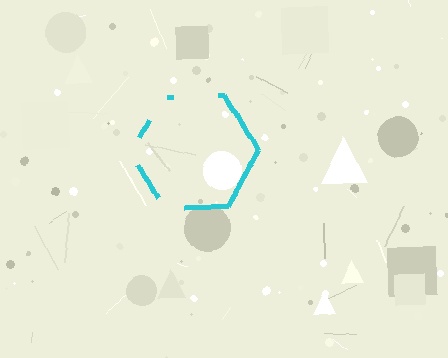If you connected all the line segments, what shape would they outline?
They would outline a hexagon.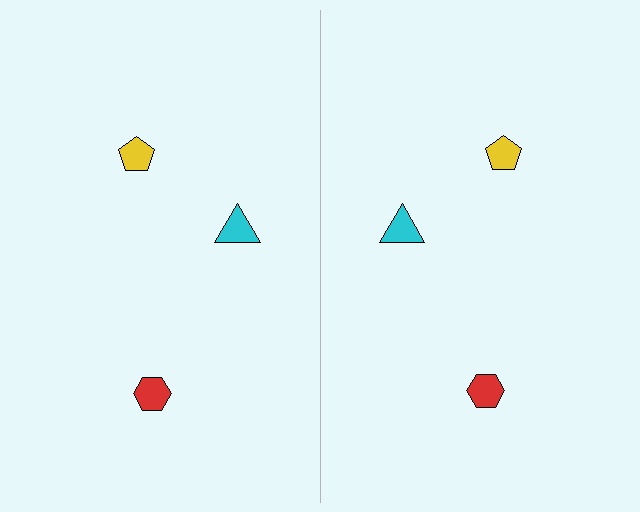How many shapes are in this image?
There are 6 shapes in this image.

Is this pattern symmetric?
Yes, this pattern has bilateral (reflection) symmetry.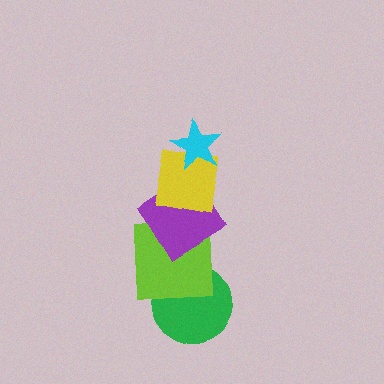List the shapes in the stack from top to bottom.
From top to bottom: the cyan star, the yellow square, the purple diamond, the lime square, the green circle.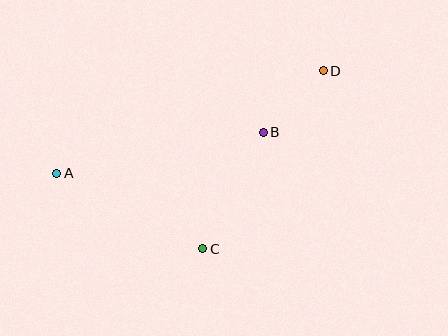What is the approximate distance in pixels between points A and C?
The distance between A and C is approximately 165 pixels.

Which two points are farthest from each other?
Points A and D are farthest from each other.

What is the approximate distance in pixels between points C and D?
The distance between C and D is approximately 215 pixels.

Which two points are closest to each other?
Points B and D are closest to each other.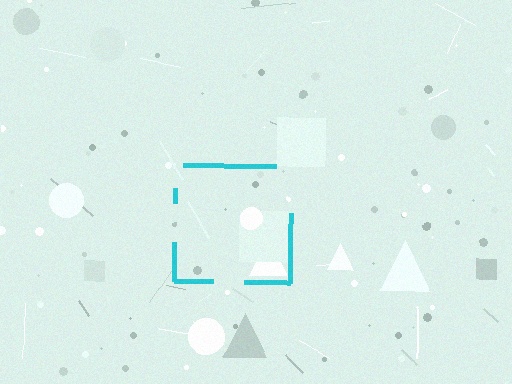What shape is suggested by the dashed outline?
The dashed outline suggests a square.